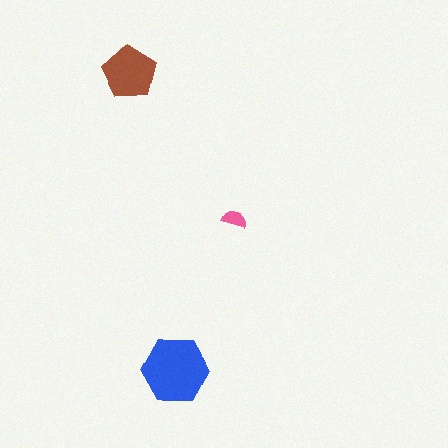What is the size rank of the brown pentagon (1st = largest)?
2nd.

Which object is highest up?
The brown pentagon is topmost.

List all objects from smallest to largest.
The pink semicircle, the brown pentagon, the blue hexagon.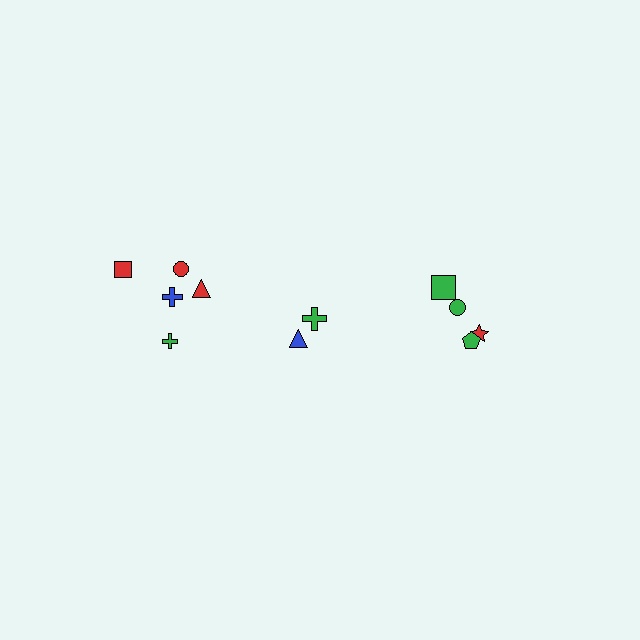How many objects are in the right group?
There are 4 objects.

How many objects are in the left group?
There are 7 objects.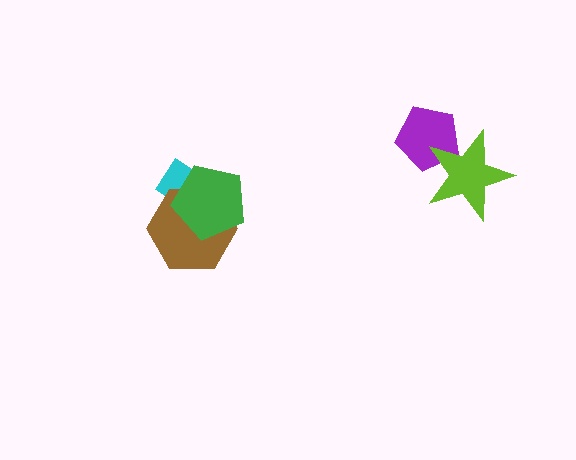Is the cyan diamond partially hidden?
Yes, it is partially covered by another shape.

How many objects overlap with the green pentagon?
2 objects overlap with the green pentagon.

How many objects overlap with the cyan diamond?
2 objects overlap with the cyan diamond.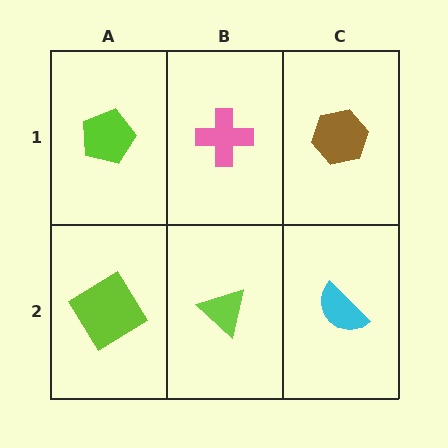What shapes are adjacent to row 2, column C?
A brown hexagon (row 1, column C), a lime triangle (row 2, column B).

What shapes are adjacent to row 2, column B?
A pink cross (row 1, column B), a lime diamond (row 2, column A), a cyan semicircle (row 2, column C).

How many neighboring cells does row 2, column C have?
2.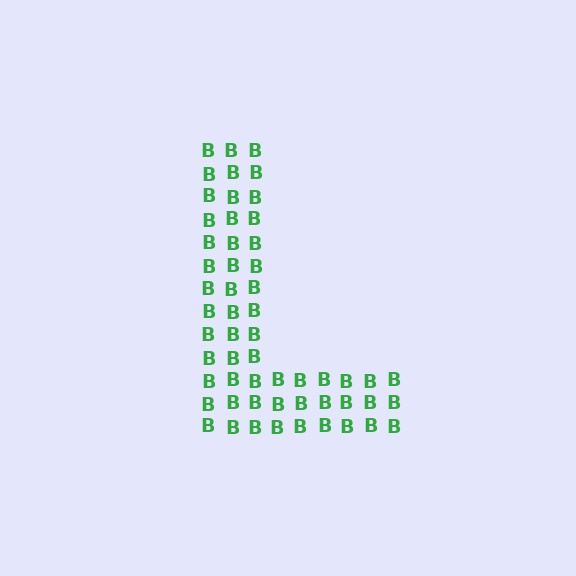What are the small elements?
The small elements are letter B's.